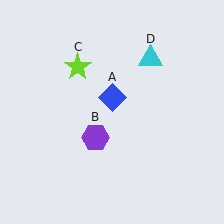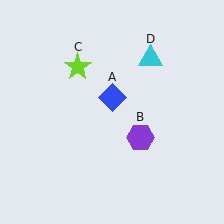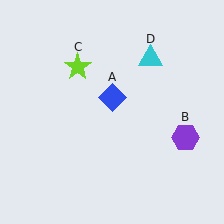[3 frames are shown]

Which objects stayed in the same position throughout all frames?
Blue diamond (object A) and lime star (object C) and cyan triangle (object D) remained stationary.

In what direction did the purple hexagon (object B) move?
The purple hexagon (object B) moved right.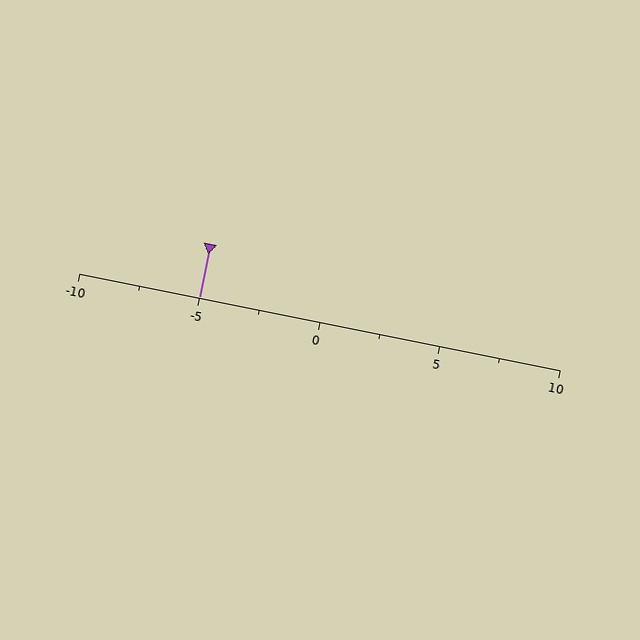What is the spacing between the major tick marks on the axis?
The major ticks are spaced 5 apart.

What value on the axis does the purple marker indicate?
The marker indicates approximately -5.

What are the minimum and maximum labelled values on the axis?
The axis runs from -10 to 10.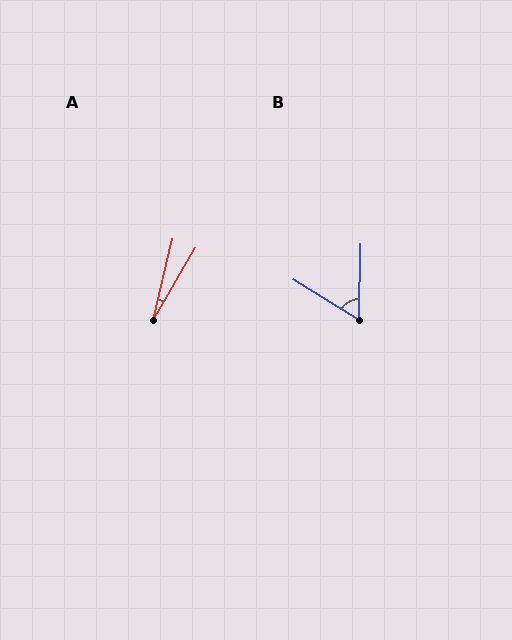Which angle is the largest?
B, at approximately 59 degrees.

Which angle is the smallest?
A, at approximately 17 degrees.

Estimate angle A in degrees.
Approximately 17 degrees.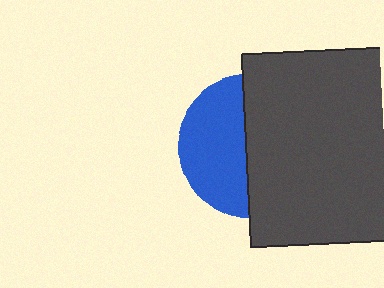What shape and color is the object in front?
The object in front is a dark gray rectangle.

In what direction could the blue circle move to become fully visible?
The blue circle could move left. That would shift it out from behind the dark gray rectangle entirely.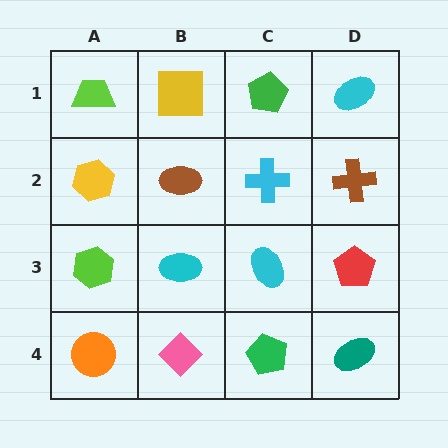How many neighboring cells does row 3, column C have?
4.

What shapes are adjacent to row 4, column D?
A red pentagon (row 3, column D), a green pentagon (row 4, column C).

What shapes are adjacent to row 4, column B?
A cyan ellipse (row 3, column B), an orange circle (row 4, column A), a green pentagon (row 4, column C).